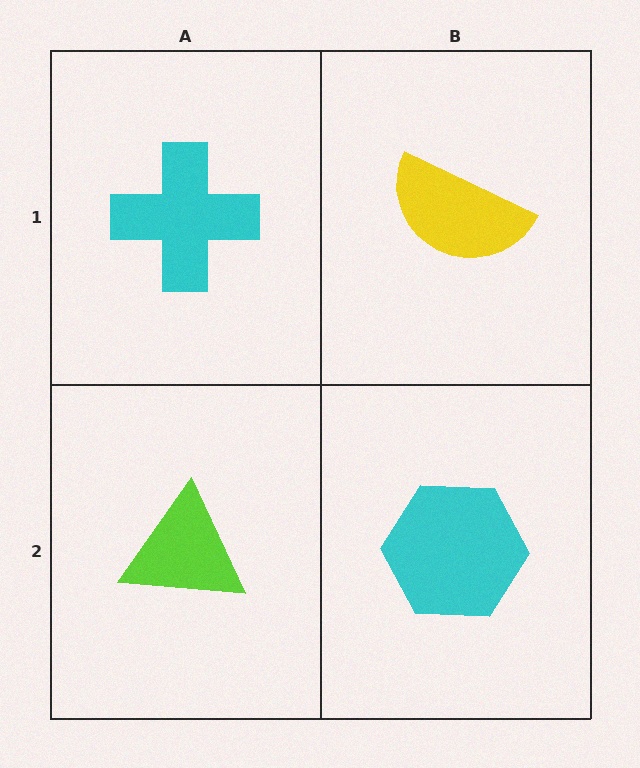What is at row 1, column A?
A cyan cross.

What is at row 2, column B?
A cyan hexagon.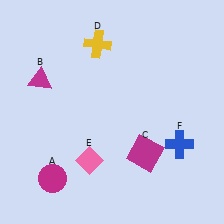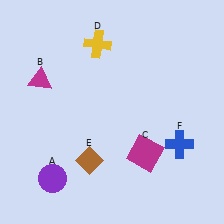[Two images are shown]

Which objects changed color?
A changed from magenta to purple. E changed from pink to brown.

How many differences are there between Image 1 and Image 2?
There are 2 differences between the two images.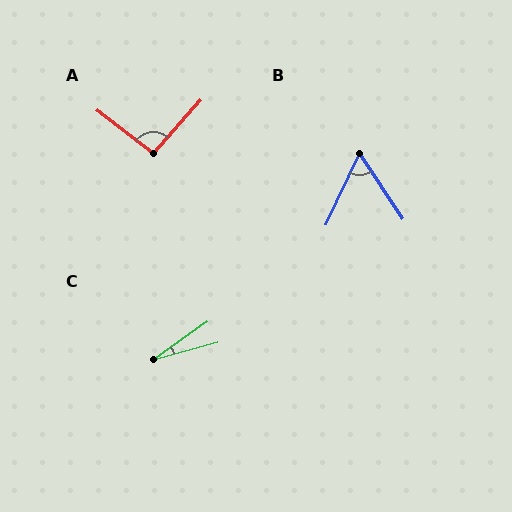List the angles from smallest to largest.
C (20°), B (59°), A (94°).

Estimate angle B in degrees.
Approximately 59 degrees.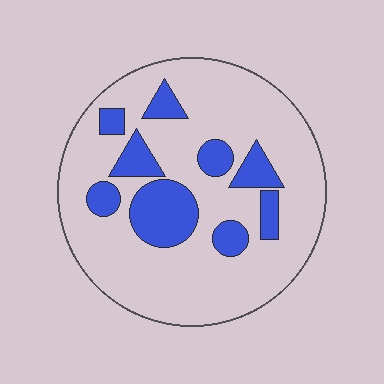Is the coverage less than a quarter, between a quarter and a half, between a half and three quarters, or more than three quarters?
Less than a quarter.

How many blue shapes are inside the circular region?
9.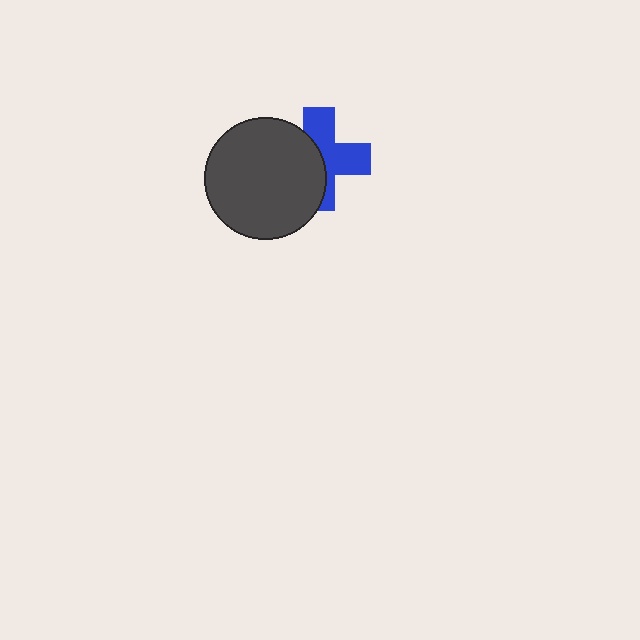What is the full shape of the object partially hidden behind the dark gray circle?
The partially hidden object is a blue cross.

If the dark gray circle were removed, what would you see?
You would see the complete blue cross.